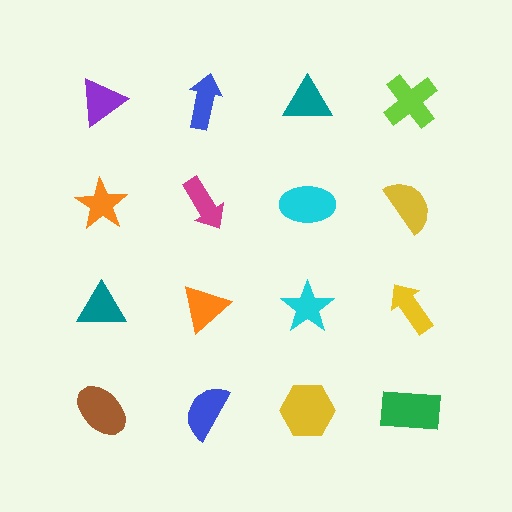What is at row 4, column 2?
A blue semicircle.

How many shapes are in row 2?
4 shapes.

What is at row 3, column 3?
A cyan star.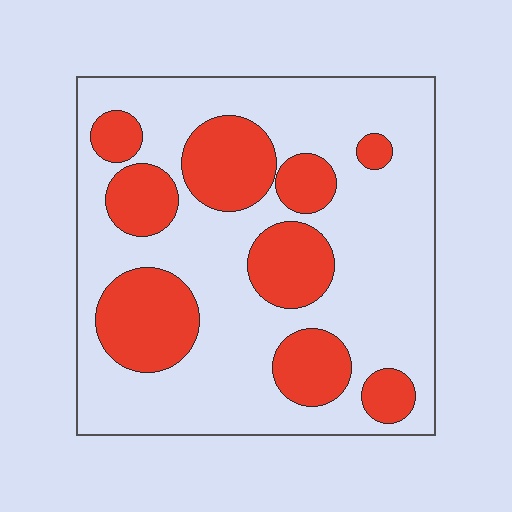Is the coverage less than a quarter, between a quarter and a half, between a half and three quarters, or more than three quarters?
Between a quarter and a half.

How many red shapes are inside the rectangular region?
9.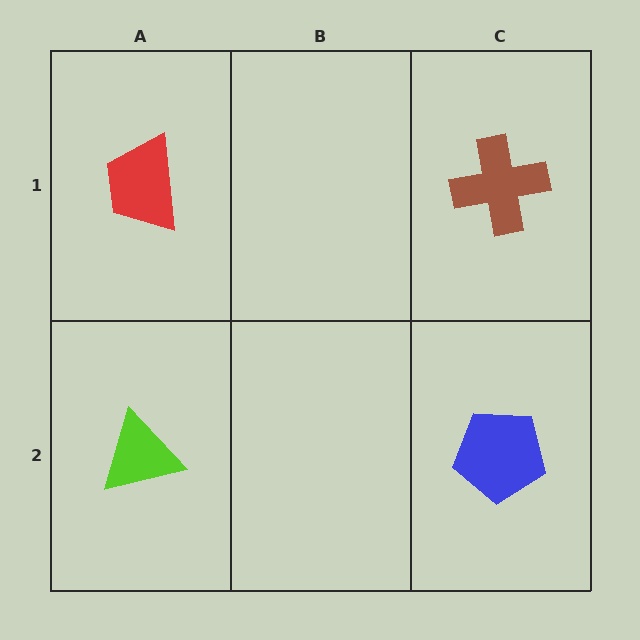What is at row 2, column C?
A blue pentagon.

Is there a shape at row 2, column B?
No, that cell is empty.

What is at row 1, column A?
A red trapezoid.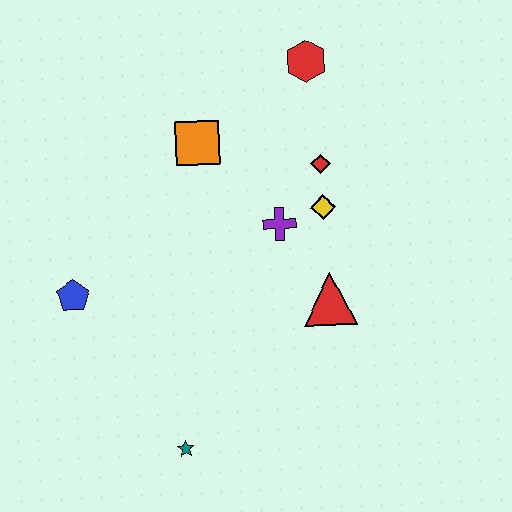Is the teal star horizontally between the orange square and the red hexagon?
No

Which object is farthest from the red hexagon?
The teal star is farthest from the red hexagon.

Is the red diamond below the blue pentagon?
No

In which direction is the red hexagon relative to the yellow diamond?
The red hexagon is above the yellow diamond.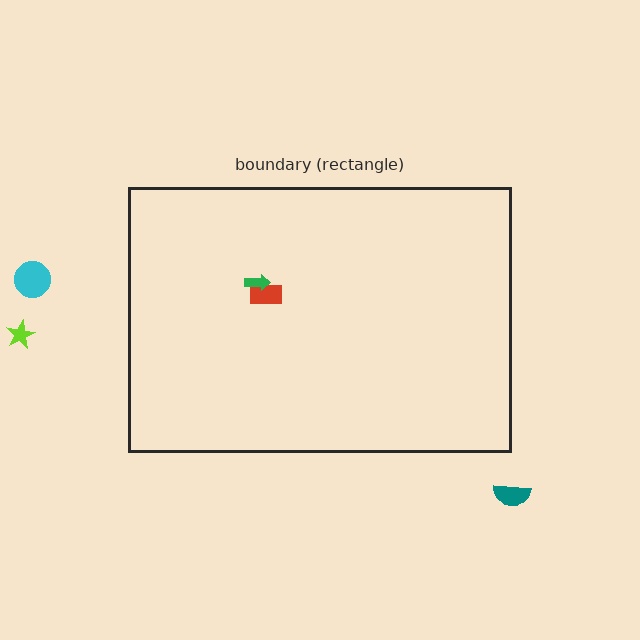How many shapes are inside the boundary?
2 inside, 3 outside.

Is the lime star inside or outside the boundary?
Outside.